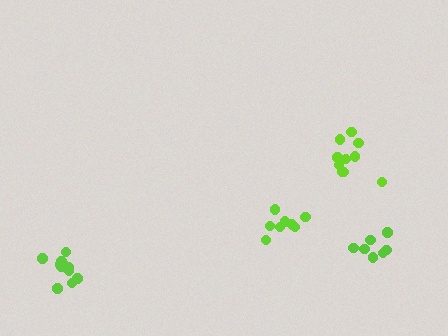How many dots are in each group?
Group 1: 11 dots, Group 2: 10 dots, Group 3: 7 dots, Group 4: 8 dots (36 total).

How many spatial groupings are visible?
There are 4 spatial groupings.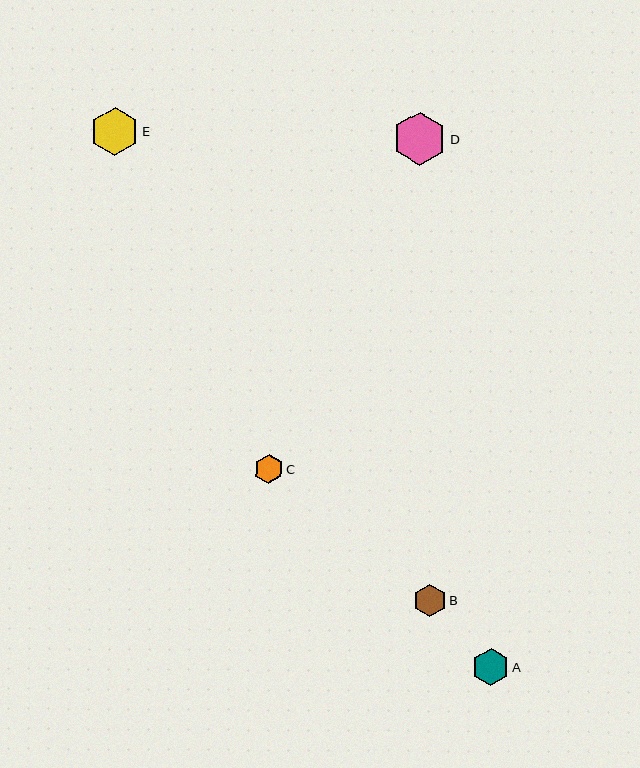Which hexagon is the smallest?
Hexagon C is the smallest with a size of approximately 28 pixels.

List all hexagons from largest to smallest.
From largest to smallest: D, E, A, B, C.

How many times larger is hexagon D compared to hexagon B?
Hexagon D is approximately 1.6 times the size of hexagon B.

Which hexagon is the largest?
Hexagon D is the largest with a size of approximately 53 pixels.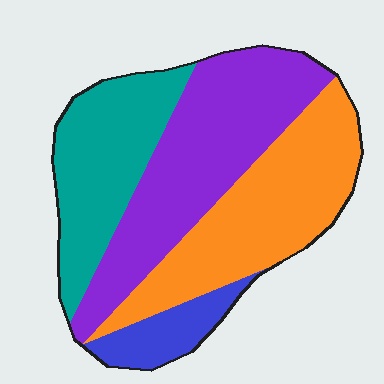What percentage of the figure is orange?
Orange covers roughly 30% of the figure.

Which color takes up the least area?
Blue, at roughly 10%.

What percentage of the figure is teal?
Teal takes up between a sixth and a third of the figure.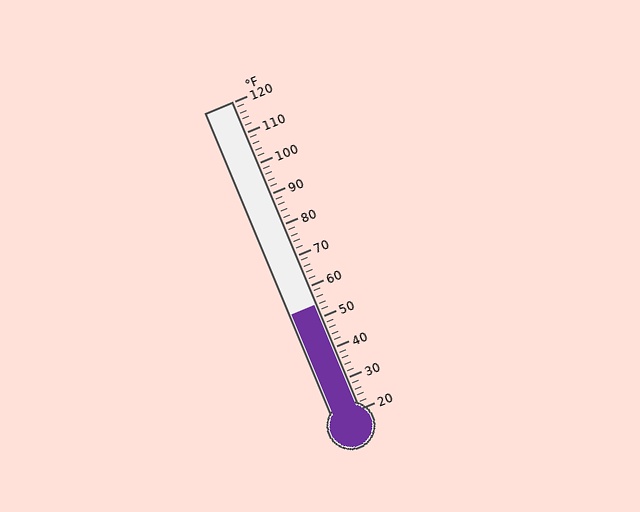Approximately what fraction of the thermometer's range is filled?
The thermometer is filled to approximately 35% of its range.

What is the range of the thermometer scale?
The thermometer scale ranges from 20°F to 120°F.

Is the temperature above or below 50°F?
The temperature is above 50°F.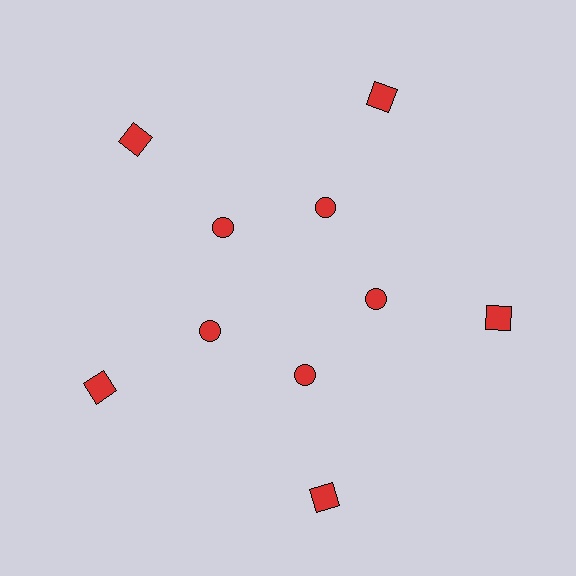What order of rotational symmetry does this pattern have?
This pattern has 5-fold rotational symmetry.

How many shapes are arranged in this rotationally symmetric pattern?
There are 10 shapes, arranged in 5 groups of 2.